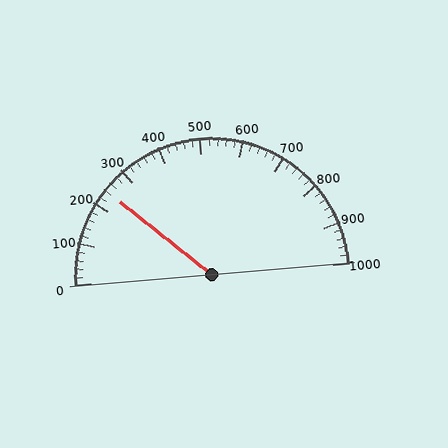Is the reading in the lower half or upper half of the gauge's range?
The reading is in the lower half of the range (0 to 1000).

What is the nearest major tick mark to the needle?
The nearest major tick mark is 200.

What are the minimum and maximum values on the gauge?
The gauge ranges from 0 to 1000.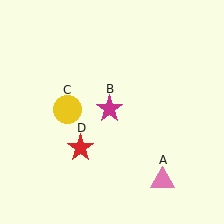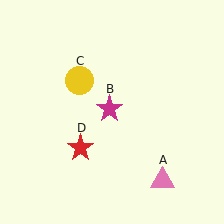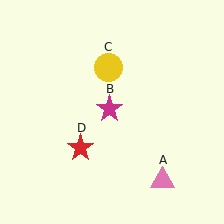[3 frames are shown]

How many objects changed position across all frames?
1 object changed position: yellow circle (object C).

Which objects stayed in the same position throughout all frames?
Pink triangle (object A) and magenta star (object B) and red star (object D) remained stationary.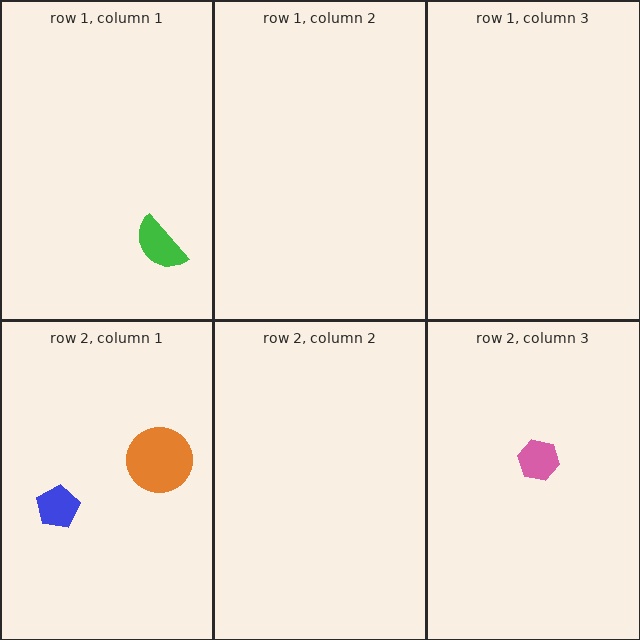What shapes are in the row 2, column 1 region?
The blue pentagon, the orange circle.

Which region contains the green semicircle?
The row 1, column 1 region.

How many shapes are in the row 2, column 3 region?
1.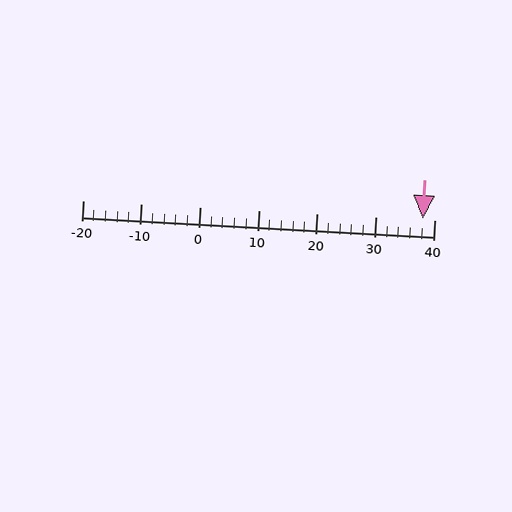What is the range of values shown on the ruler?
The ruler shows values from -20 to 40.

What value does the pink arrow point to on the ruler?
The pink arrow points to approximately 38.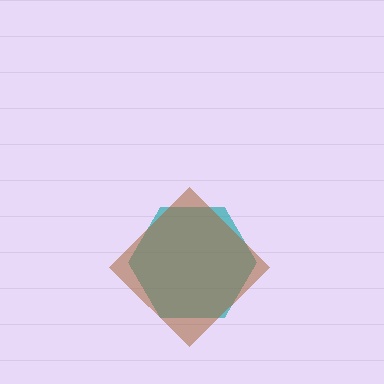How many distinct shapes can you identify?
There are 2 distinct shapes: a teal hexagon, a brown diamond.